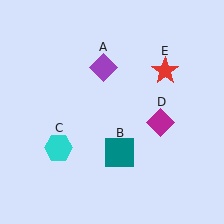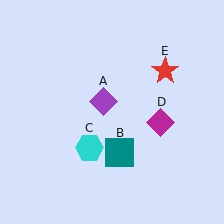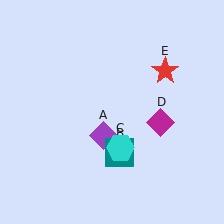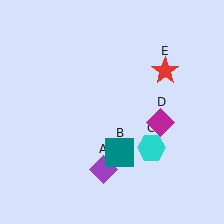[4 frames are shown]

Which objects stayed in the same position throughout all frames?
Teal square (object B) and magenta diamond (object D) and red star (object E) remained stationary.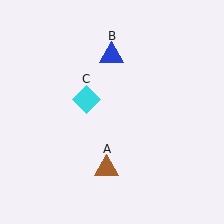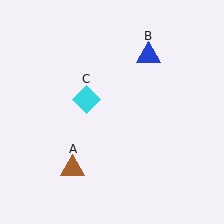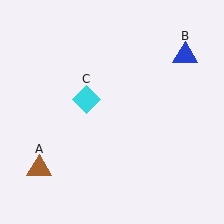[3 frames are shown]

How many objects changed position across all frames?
2 objects changed position: brown triangle (object A), blue triangle (object B).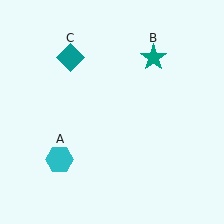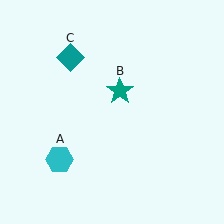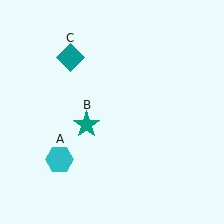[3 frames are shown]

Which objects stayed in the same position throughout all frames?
Cyan hexagon (object A) and teal diamond (object C) remained stationary.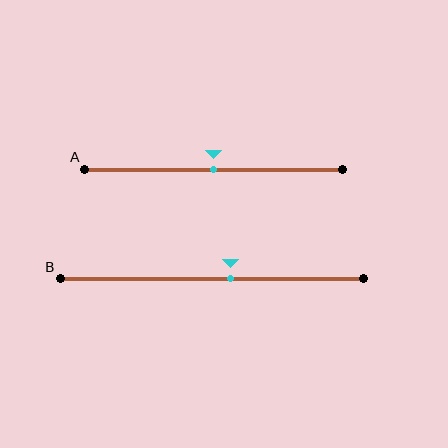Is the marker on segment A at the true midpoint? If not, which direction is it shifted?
Yes, the marker on segment A is at the true midpoint.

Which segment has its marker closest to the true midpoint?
Segment A has its marker closest to the true midpoint.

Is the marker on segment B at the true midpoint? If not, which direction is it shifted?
No, the marker on segment B is shifted to the right by about 6% of the segment length.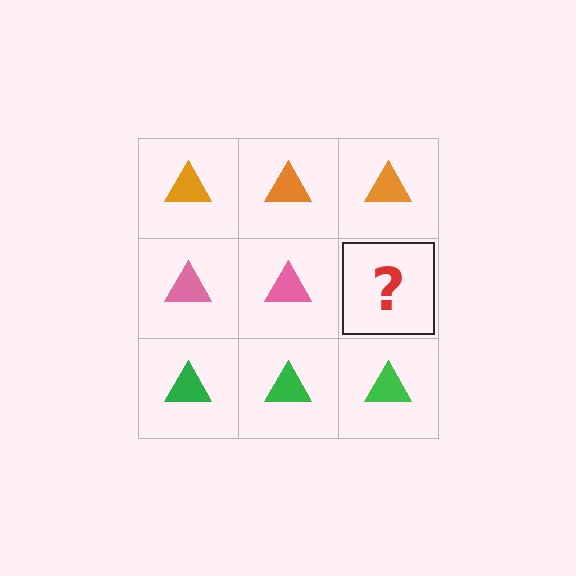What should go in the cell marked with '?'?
The missing cell should contain a pink triangle.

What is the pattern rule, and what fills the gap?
The rule is that each row has a consistent color. The gap should be filled with a pink triangle.